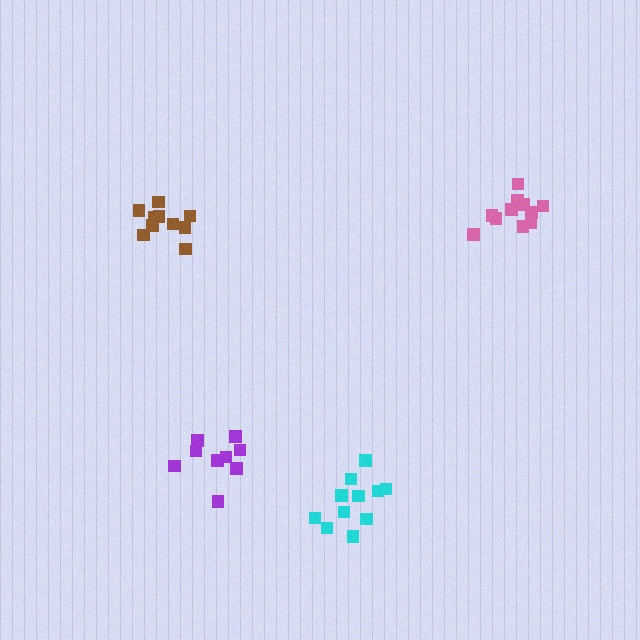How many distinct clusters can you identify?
There are 4 distinct clusters.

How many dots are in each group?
Group 1: 10 dots, Group 2: 11 dots, Group 3: 9 dots, Group 4: 11 dots (41 total).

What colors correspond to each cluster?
The clusters are colored: brown, cyan, purple, pink.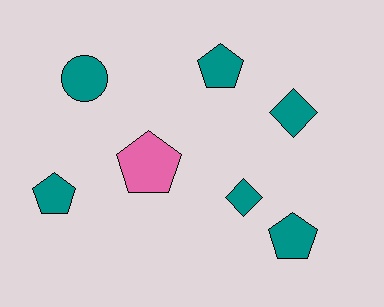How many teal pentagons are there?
There are 3 teal pentagons.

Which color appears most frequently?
Teal, with 6 objects.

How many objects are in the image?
There are 7 objects.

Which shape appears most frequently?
Pentagon, with 4 objects.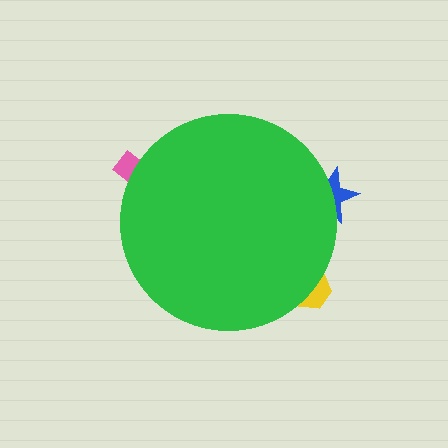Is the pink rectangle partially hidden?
Yes, the pink rectangle is partially hidden behind the green circle.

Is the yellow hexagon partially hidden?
Yes, the yellow hexagon is partially hidden behind the green circle.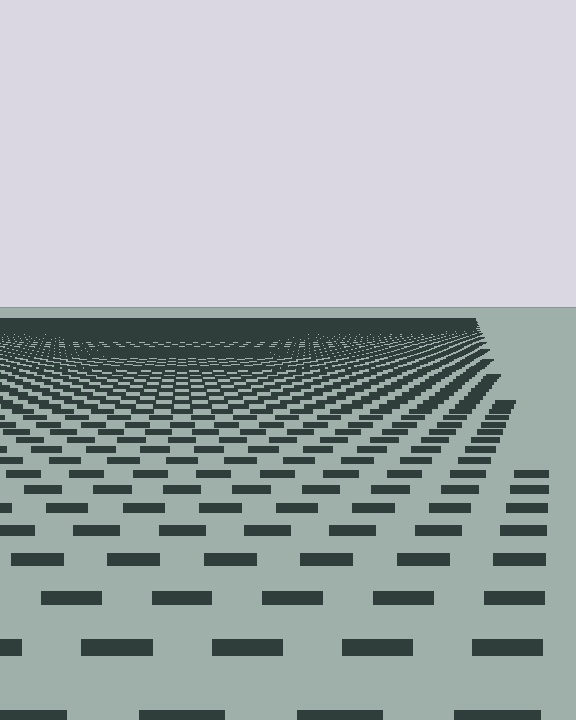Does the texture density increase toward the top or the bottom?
Density increases toward the top.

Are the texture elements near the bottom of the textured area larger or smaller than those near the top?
Larger. Near the bottom, elements are closer to the viewer and appear at a bigger on-screen size.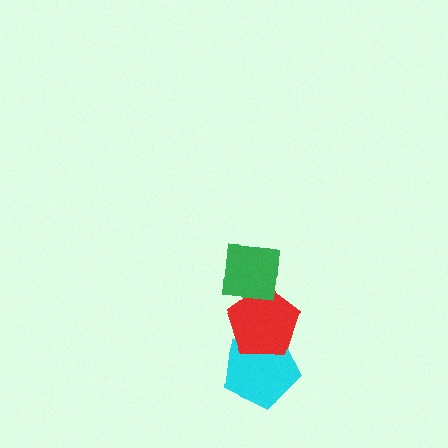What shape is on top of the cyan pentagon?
The red pentagon is on top of the cyan pentagon.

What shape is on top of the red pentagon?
The green square is on top of the red pentagon.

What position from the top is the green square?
The green square is 1st from the top.